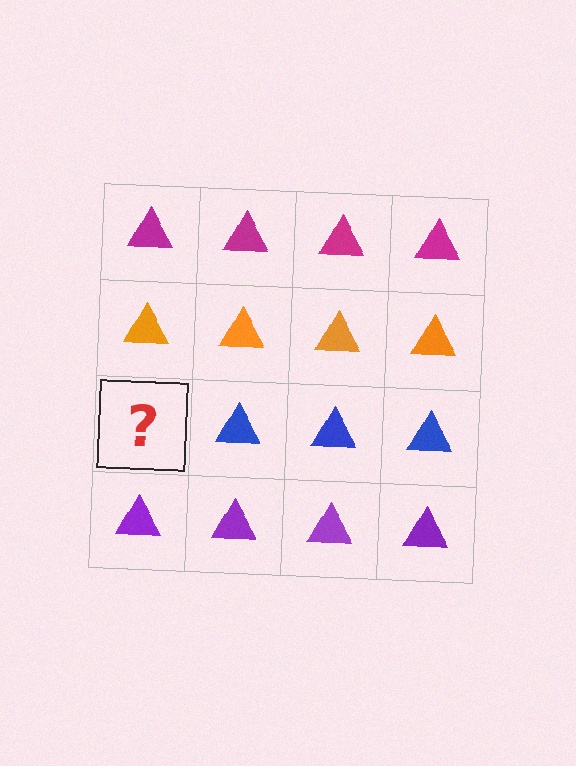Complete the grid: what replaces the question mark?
The question mark should be replaced with a blue triangle.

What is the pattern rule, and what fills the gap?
The rule is that each row has a consistent color. The gap should be filled with a blue triangle.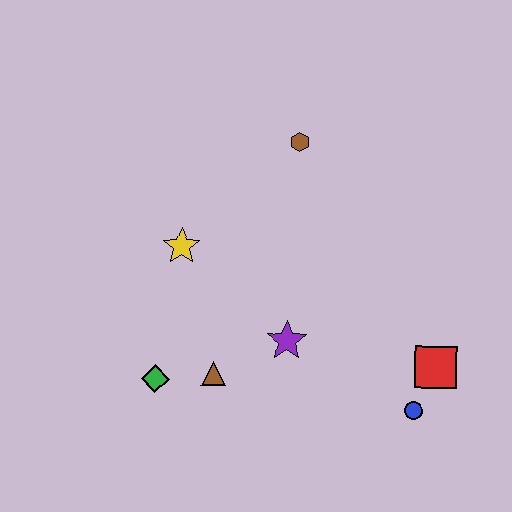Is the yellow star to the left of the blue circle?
Yes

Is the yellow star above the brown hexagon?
No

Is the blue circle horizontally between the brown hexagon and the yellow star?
No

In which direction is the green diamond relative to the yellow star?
The green diamond is below the yellow star.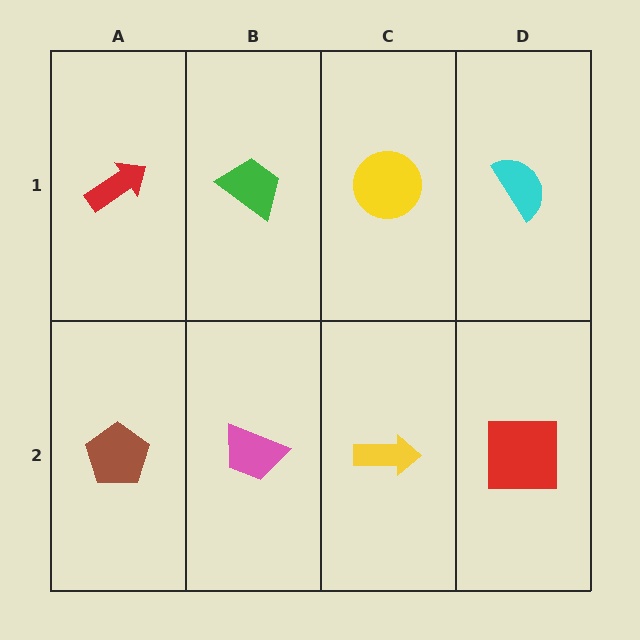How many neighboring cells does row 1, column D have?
2.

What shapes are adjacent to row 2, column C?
A yellow circle (row 1, column C), a pink trapezoid (row 2, column B), a red square (row 2, column D).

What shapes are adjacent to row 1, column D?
A red square (row 2, column D), a yellow circle (row 1, column C).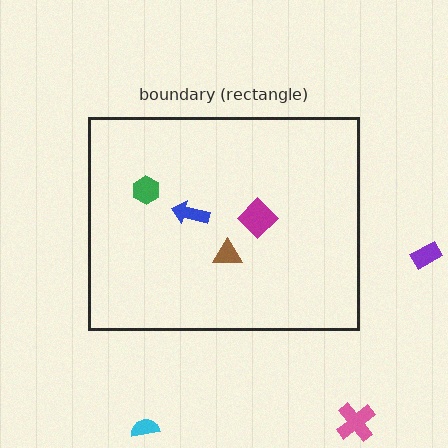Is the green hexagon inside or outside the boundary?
Inside.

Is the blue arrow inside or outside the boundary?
Inside.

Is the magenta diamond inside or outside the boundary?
Inside.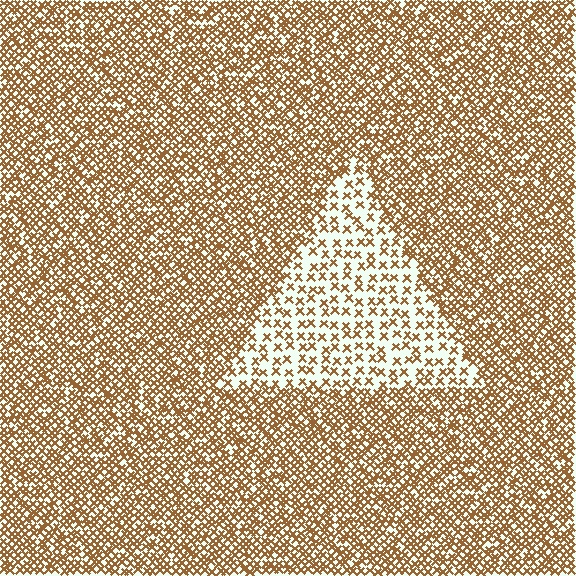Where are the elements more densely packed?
The elements are more densely packed outside the triangle boundary.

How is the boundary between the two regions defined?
The boundary is defined by a change in element density (approximately 2.5x ratio). All elements are the same color, size, and shape.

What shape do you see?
I see a triangle.